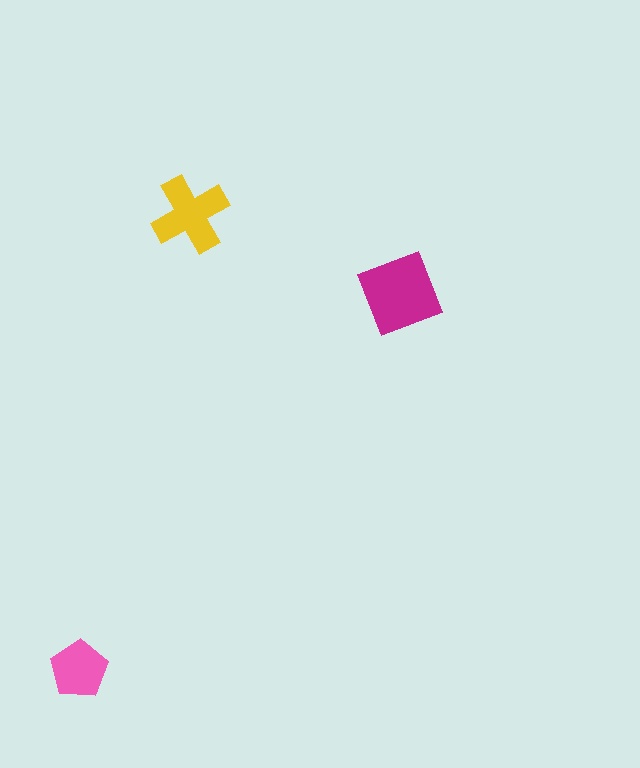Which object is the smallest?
The pink pentagon.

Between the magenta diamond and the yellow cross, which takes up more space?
The magenta diamond.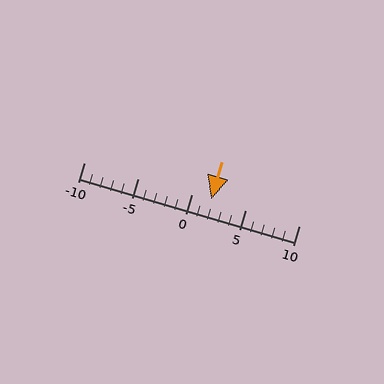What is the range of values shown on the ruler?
The ruler shows values from -10 to 10.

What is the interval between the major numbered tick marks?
The major tick marks are spaced 5 units apart.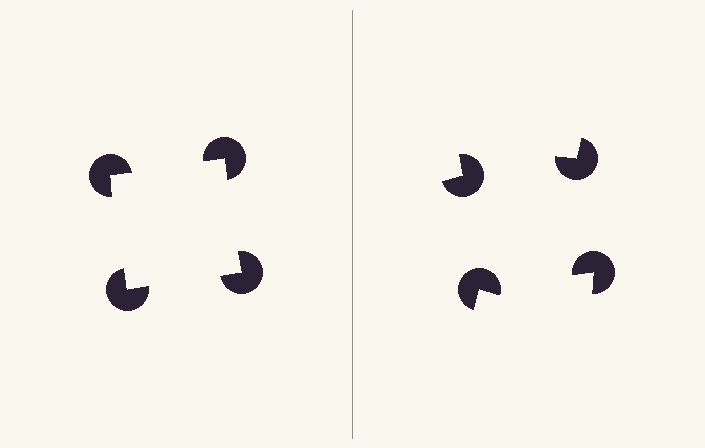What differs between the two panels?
The pac-man discs are positioned identically on both sides; only the wedge orientations differ. On the left they align to a square; on the right they are misaligned.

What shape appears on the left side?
An illusory square.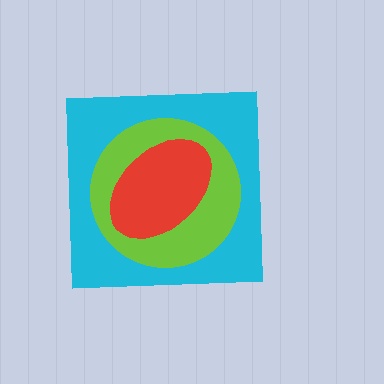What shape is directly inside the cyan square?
The lime circle.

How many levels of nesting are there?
3.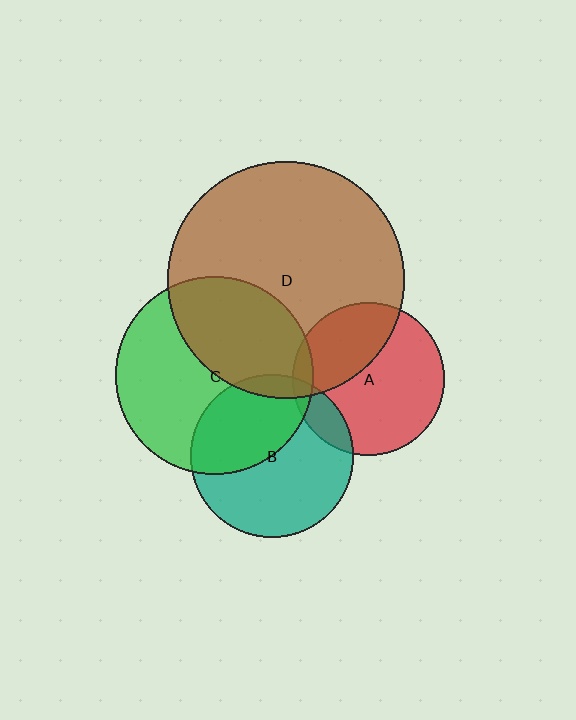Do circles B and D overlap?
Yes.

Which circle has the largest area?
Circle D (brown).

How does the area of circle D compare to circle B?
Approximately 2.1 times.